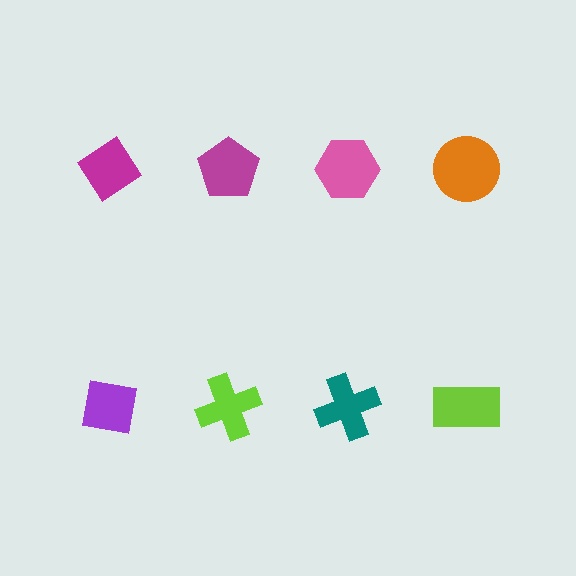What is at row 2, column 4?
A lime rectangle.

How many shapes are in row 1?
4 shapes.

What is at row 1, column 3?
A pink hexagon.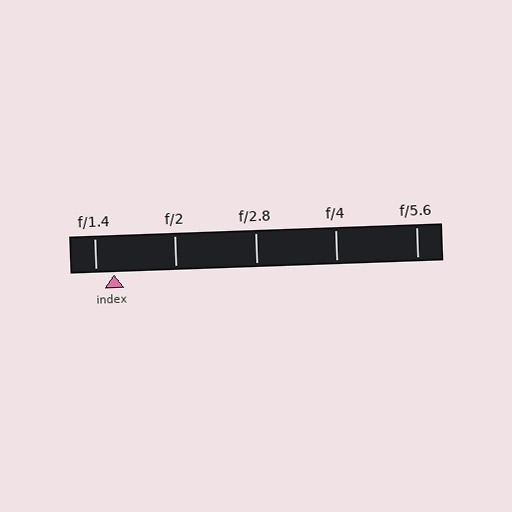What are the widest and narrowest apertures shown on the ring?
The widest aperture shown is f/1.4 and the narrowest is f/5.6.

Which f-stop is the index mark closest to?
The index mark is closest to f/1.4.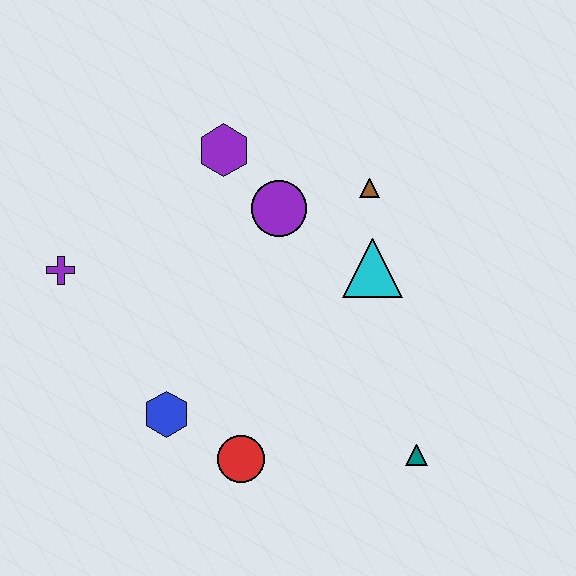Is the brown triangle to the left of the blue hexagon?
No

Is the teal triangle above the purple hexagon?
No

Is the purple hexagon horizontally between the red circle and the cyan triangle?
No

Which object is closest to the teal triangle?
The red circle is closest to the teal triangle.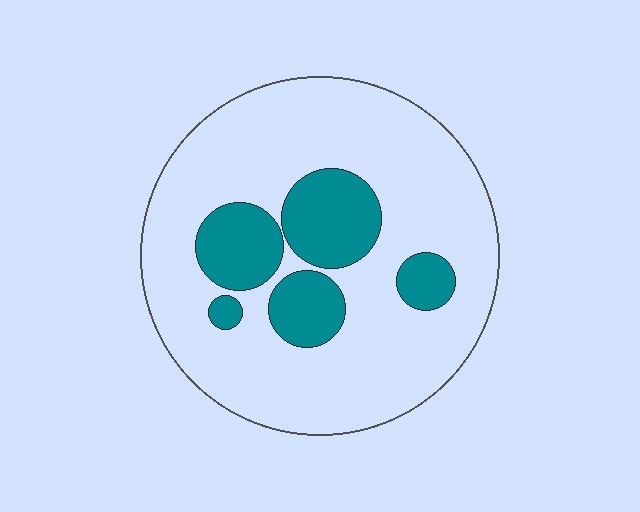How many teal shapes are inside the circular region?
5.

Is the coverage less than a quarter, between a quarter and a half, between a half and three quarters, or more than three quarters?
Less than a quarter.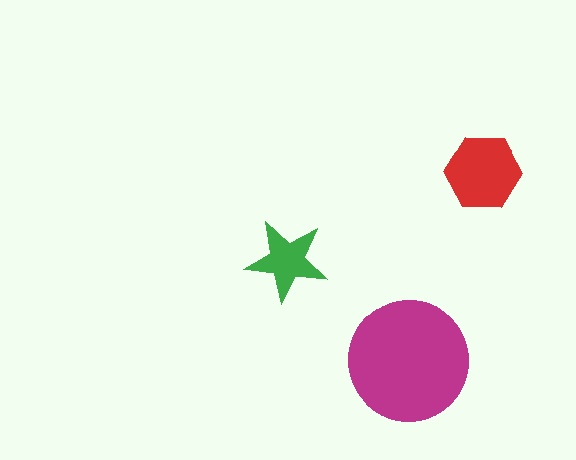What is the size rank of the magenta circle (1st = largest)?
1st.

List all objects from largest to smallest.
The magenta circle, the red hexagon, the green star.